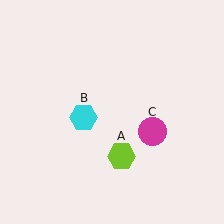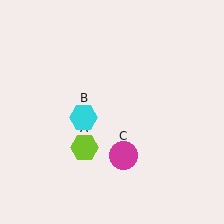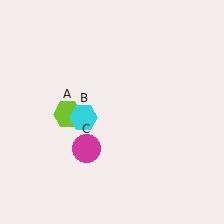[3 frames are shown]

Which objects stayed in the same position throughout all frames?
Cyan hexagon (object B) remained stationary.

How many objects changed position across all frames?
2 objects changed position: lime hexagon (object A), magenta circle (object C).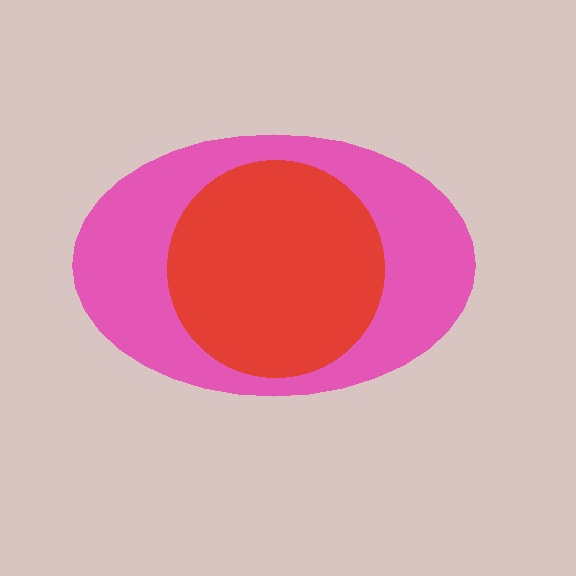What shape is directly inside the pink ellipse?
The red circle.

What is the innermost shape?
The red circle.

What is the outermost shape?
The pink ellipse.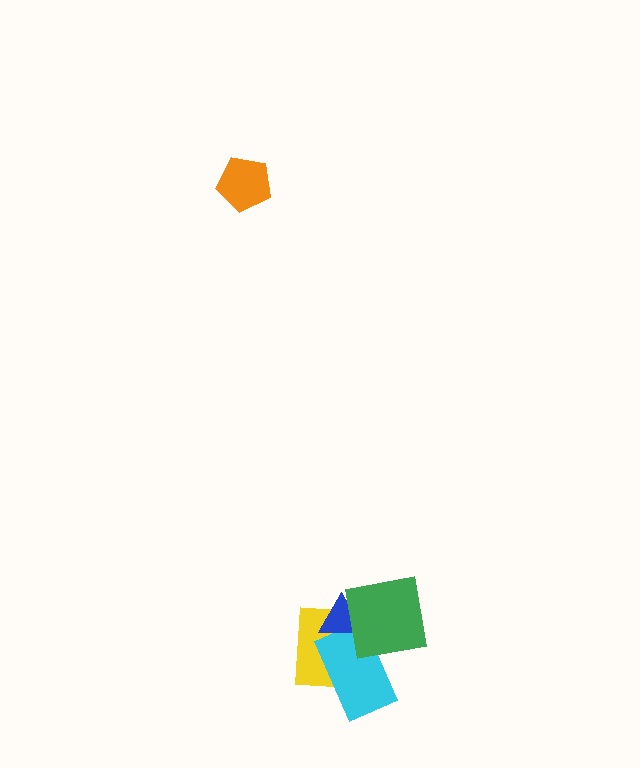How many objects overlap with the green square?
3 objects overlap with the green square.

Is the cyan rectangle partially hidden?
Yes, it is partially covered by another shape.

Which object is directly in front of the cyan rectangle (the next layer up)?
The blue triangle is directly in front of the cyan rectangle.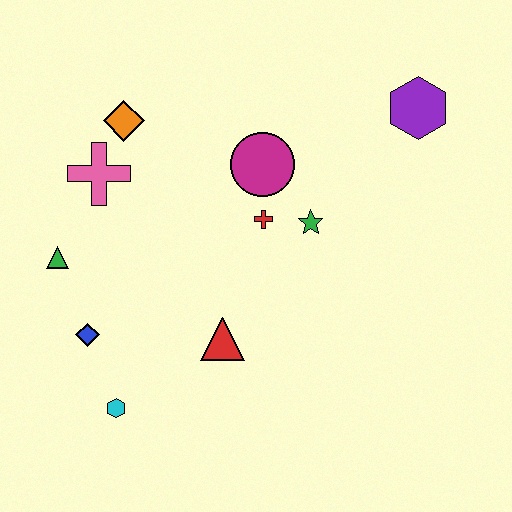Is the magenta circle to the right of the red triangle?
Yes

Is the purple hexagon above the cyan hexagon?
Yes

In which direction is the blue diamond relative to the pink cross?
The blue diamond is below the pink cross.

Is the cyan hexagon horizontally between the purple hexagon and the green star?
No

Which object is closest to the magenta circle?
The red cross is closest to the magenta circle.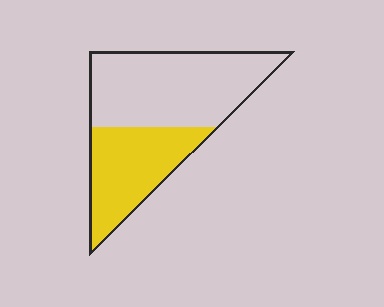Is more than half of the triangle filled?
No.